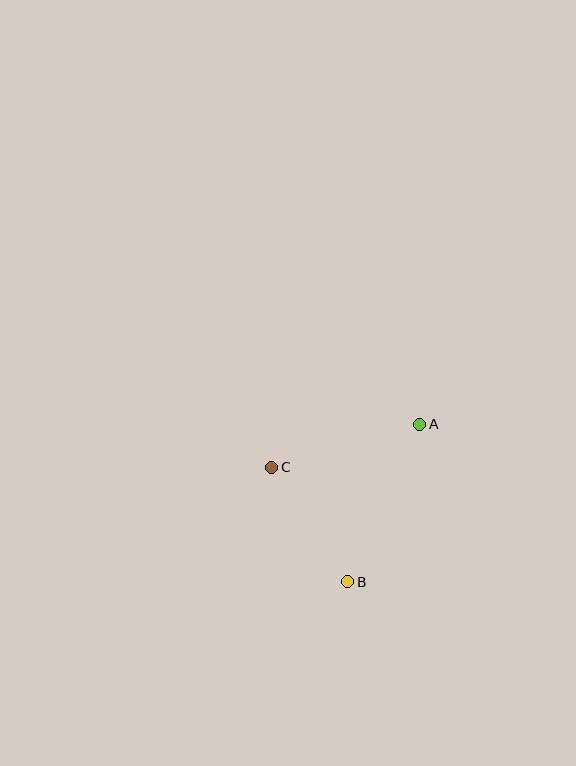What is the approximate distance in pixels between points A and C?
The distance between A and C is approximately 154 pixels.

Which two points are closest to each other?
Points B and C are closest to each other.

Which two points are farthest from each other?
Points A and B are farthest from each other.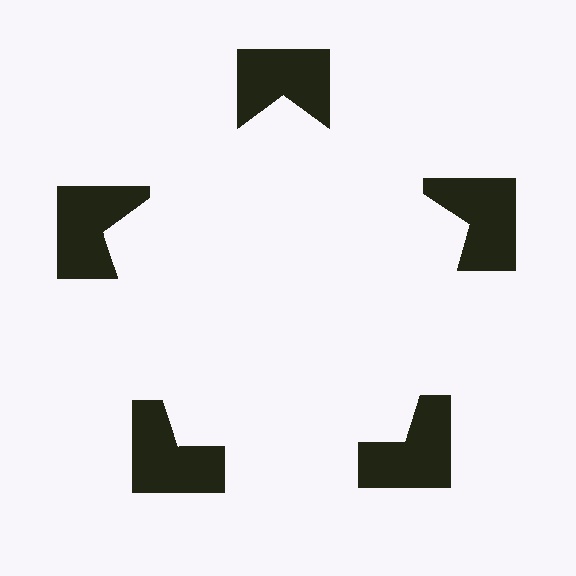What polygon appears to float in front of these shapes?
An illusory pentagon — its edges are inferred from the aligned wedge cuts in the notched squares, not physically drawn.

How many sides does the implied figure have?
5 sides.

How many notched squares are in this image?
There are 5 — one at each vertex of the illusory pentagon.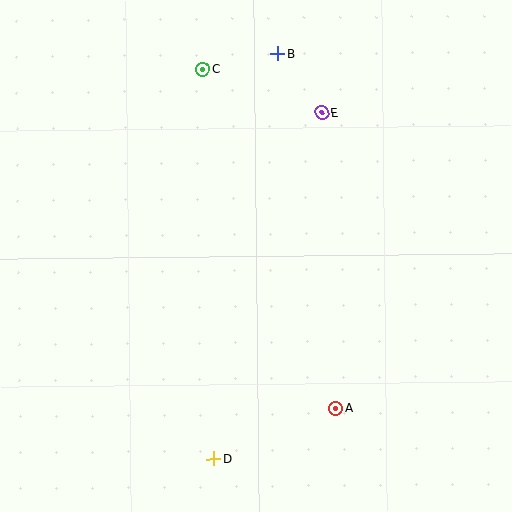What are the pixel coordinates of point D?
Point D is at (214, 459).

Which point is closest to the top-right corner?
Point E is closest to the top-right corner.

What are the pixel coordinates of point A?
Point A is at (335, 409).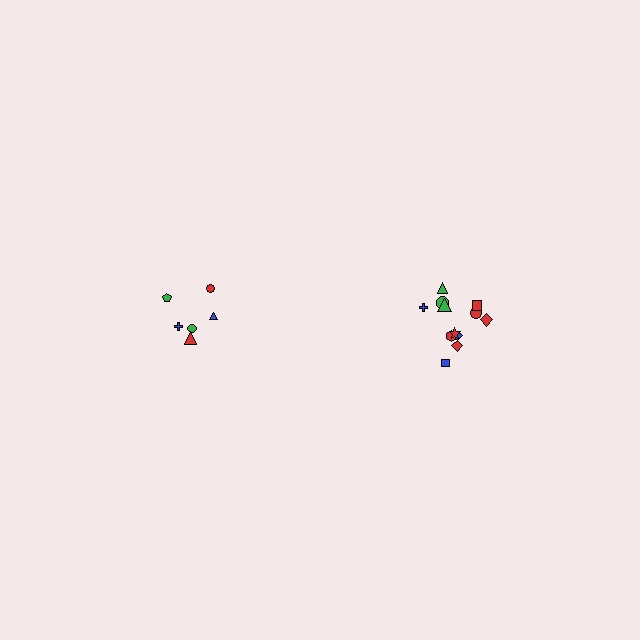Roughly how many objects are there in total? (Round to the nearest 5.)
Roughly 20 objects in total.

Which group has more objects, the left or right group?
The right group.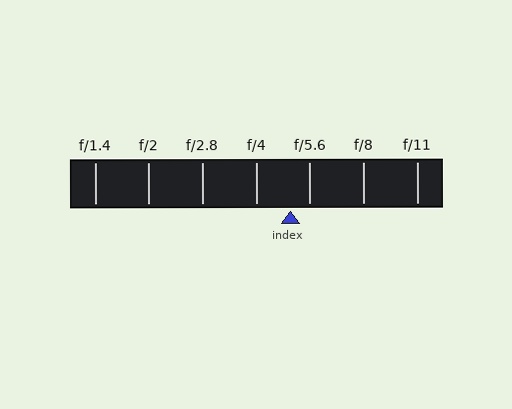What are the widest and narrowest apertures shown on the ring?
The widest aperture shown is f/1.4 and the narrowest is f/11.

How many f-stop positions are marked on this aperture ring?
There are 7 f-stop positions marked.